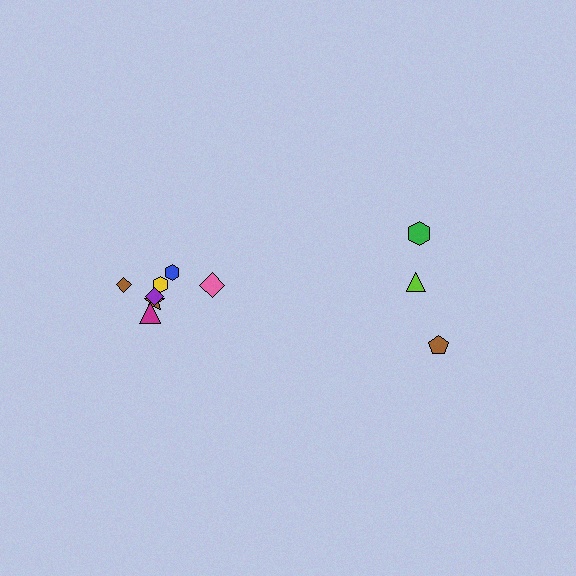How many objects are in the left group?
There are 7 objects.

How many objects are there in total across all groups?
There are 10 objects.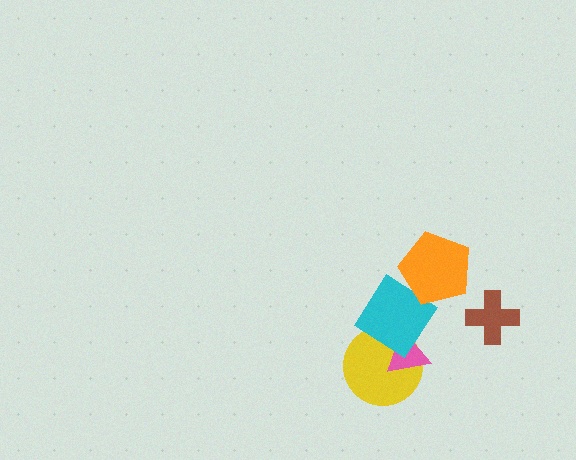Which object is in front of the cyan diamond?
The orange pentagon is in front of the cyan diamond.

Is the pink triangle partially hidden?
Yes, it is partially covered by another shape.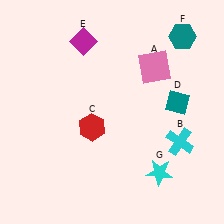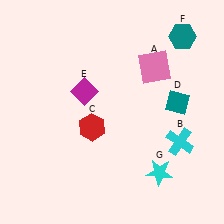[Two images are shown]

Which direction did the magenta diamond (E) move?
The magenta diamond (E) moved down.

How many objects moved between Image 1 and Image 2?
1 object moved between the two images.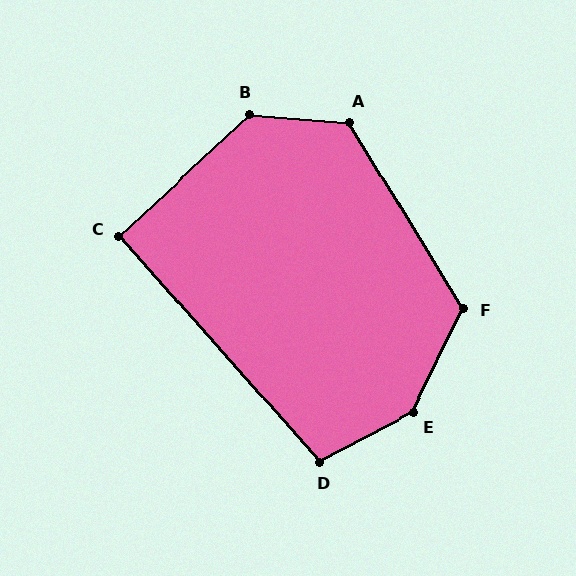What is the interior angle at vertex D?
Approximately 104 degrees (obtuse).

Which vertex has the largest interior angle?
E, at approximately 143 degrees.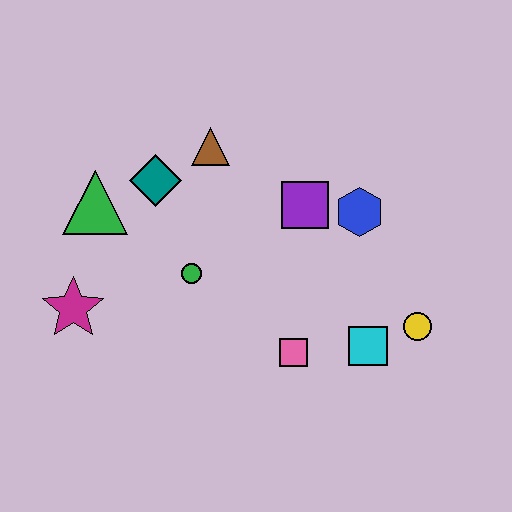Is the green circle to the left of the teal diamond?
No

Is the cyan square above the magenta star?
No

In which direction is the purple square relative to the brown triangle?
The purple square is to the right of the brown triangle.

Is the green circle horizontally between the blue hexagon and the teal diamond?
Yes